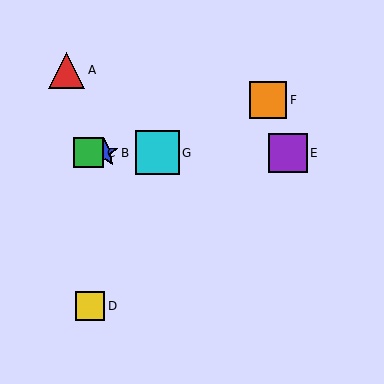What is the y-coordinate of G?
Object G is at y≈153.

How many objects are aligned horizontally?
4 objects (B, C, E, G) are aligned horizontally.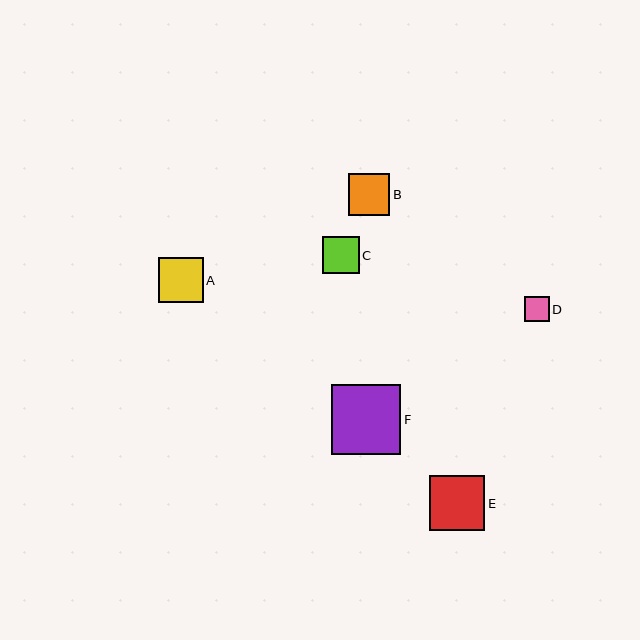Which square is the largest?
Square F is the largest with a size of approximately 70 pixels.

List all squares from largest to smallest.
From largest to smallest: F, E, A, B, C, D.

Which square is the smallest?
Square D is the smallest with a size of approximately 25 pixels.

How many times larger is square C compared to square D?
Square C is approximately 1.5 times the size of square D.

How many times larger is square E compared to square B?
Square E is approximately 1.3 times the size of square B.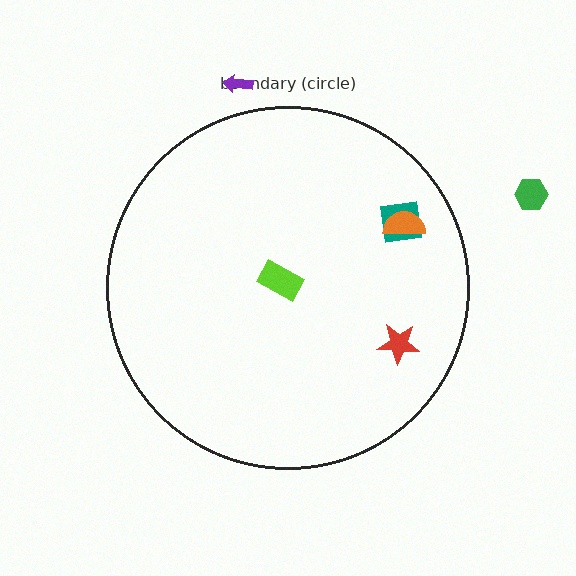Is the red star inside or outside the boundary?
Inside.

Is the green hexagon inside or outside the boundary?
Outside.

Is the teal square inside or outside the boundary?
Inside.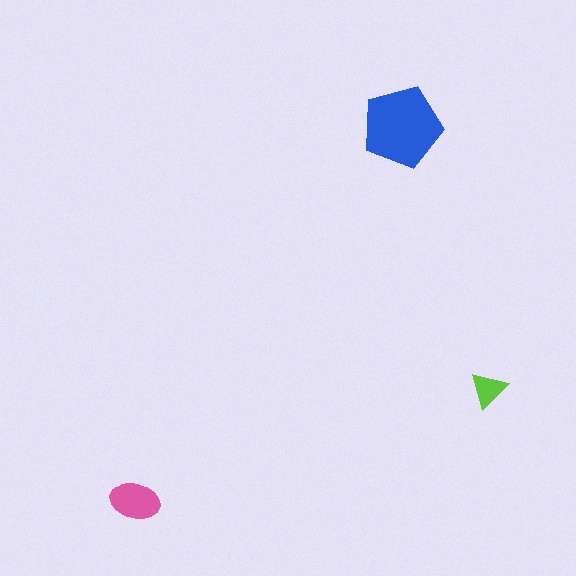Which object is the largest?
The blue pentagon.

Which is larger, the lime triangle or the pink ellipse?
The pink ellipse.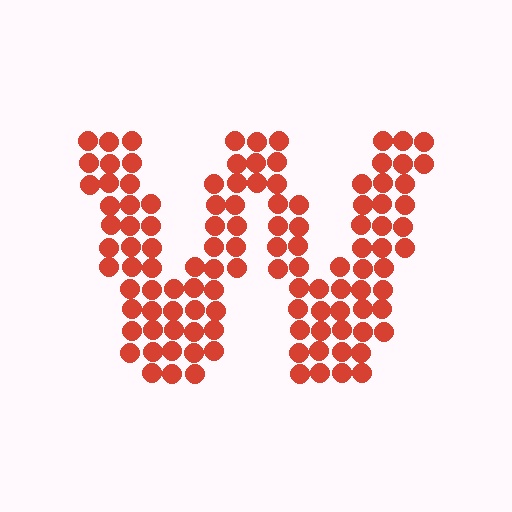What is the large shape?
The large shape is the letter W.